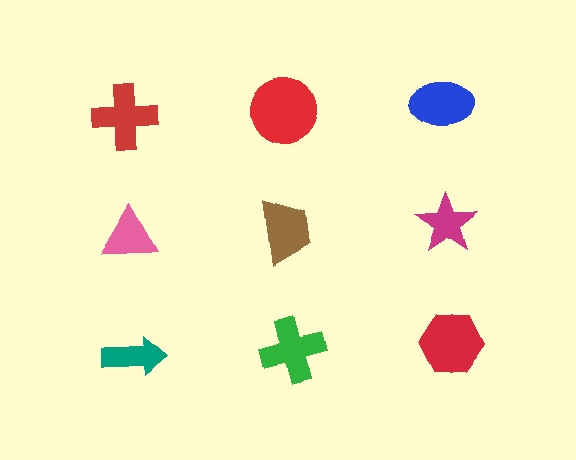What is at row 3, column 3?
A red hexagon.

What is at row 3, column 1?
A teal arrow.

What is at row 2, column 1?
A pink triangle.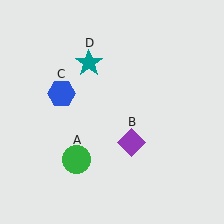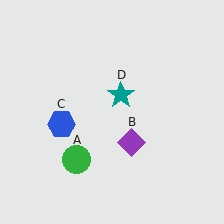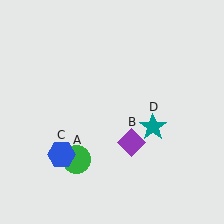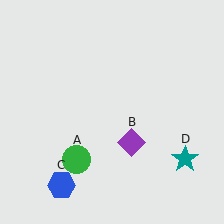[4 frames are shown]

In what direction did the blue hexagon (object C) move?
The blue hexagon (object C) moved down.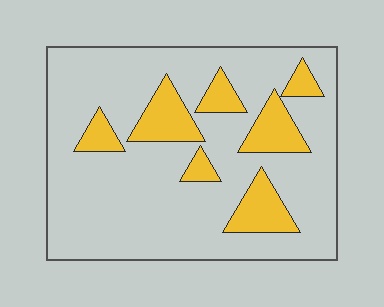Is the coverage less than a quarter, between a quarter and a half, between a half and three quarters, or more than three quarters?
Less than a quarter.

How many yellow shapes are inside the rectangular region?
7.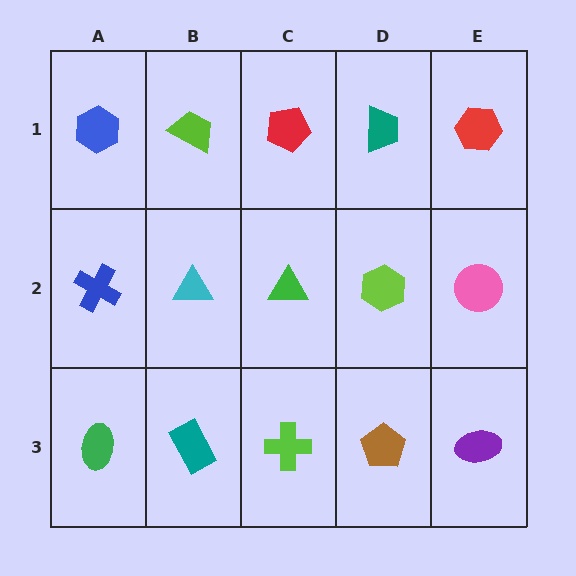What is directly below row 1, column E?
A pink circle.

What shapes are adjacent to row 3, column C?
A green triangle (row 2, column C), a teal rectangle (row 3, column B), a brown pentagon (row 3, column D).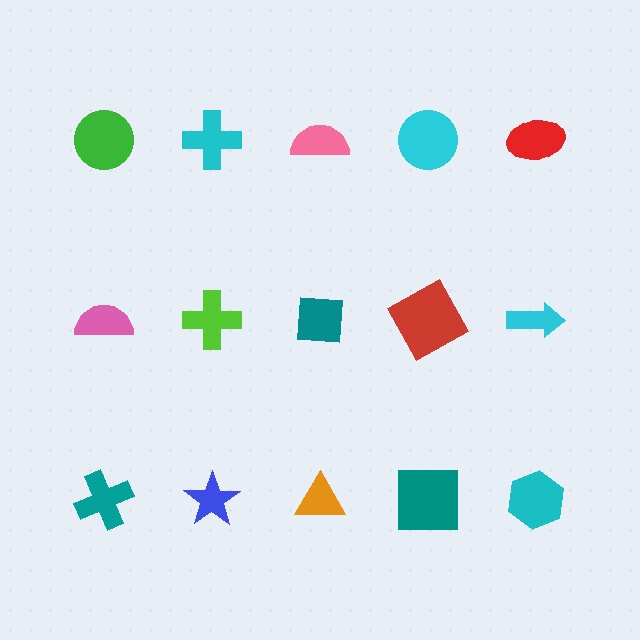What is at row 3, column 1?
A teal cross.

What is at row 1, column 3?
A pink semicircle.